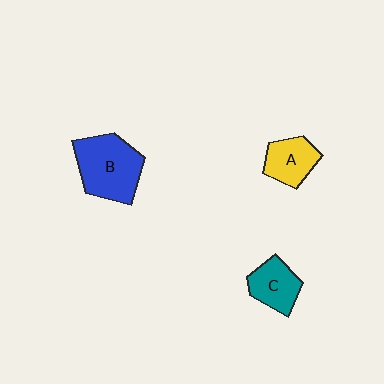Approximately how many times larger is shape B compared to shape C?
Approximately 1.7 times.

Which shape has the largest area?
Shape B (blue).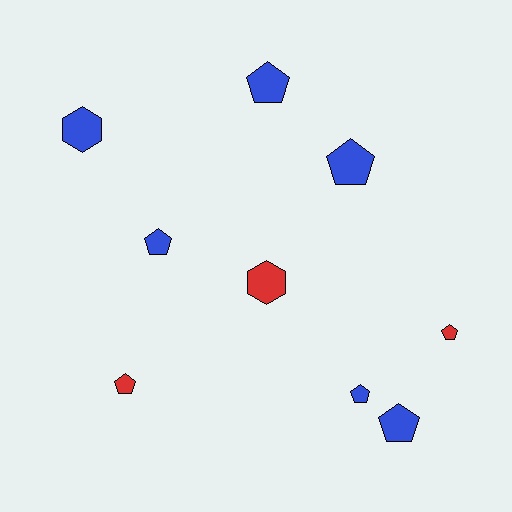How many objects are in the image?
There are 9 objects.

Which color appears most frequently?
Blue, with 6 objects.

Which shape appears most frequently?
Pentagon, with 7 objects.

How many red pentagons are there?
There are 2 red pentagons.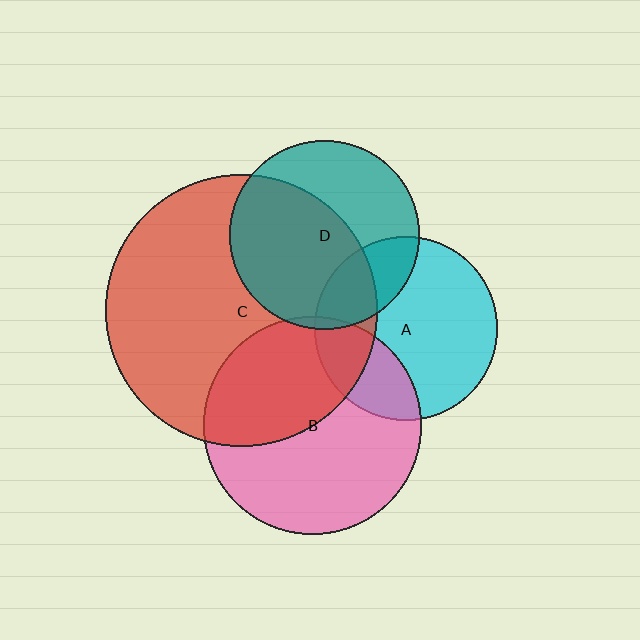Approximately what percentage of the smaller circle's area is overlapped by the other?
Approximately 25%.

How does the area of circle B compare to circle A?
Approximately 1.4 times.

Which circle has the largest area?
Circle C (red).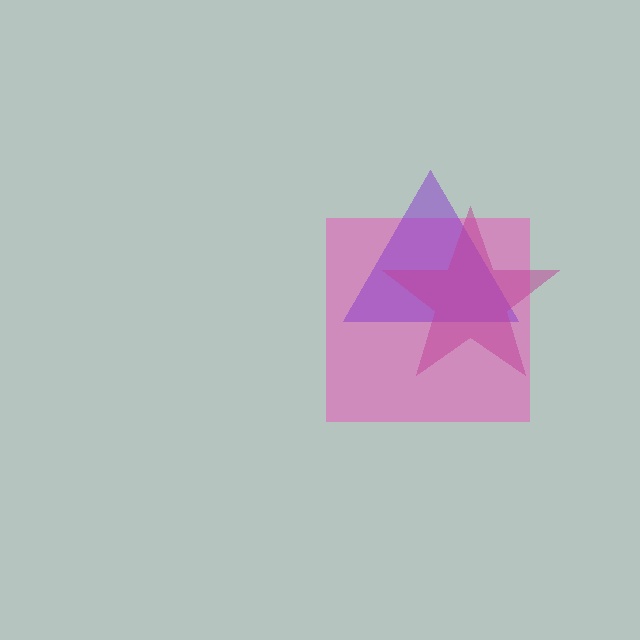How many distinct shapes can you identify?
There are 3 distinct shapes: a pink square, a purple triangle, a magenta star.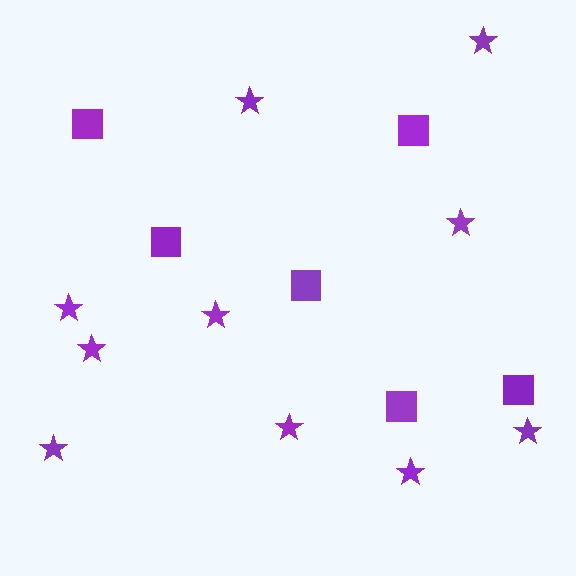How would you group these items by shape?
There are 2 groups: one group of stars (10) and one group of squares (6).